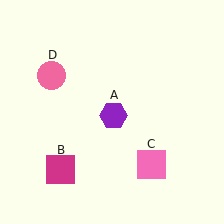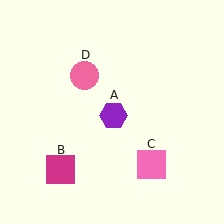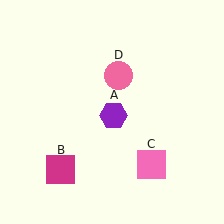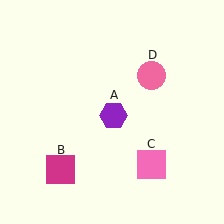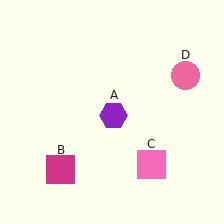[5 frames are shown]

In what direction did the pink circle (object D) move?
The pink circle (object D) moved right.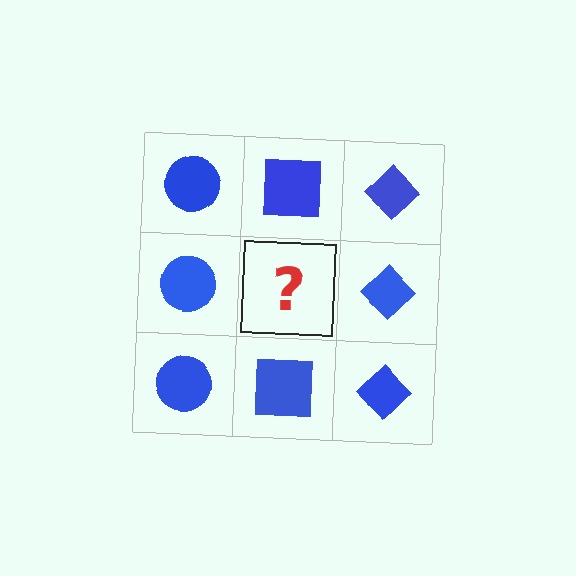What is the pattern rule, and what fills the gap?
The rule is that each column has a consistent shape. The gap should be filled with a blue square.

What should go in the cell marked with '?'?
The missing cell should contain a blue square.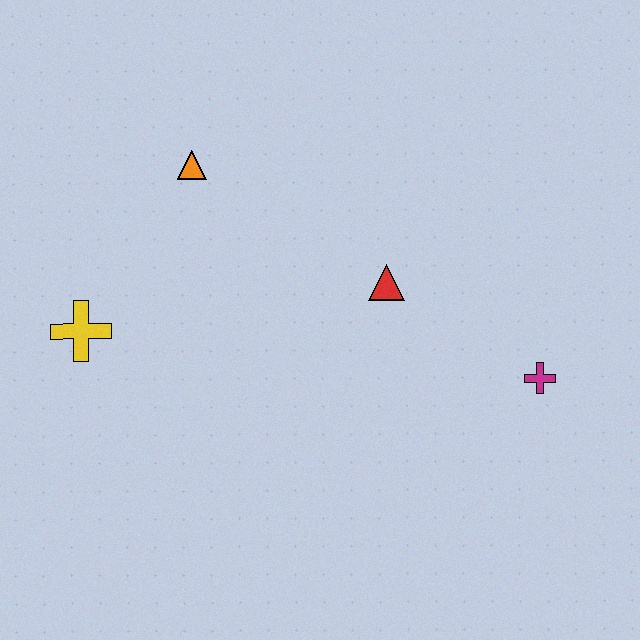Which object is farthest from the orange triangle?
The magenta cross is farthest from the orange triangle.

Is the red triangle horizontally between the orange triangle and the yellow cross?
No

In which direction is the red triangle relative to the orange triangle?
The red triangle is to the right of the orange triangle.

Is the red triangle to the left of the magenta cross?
Yes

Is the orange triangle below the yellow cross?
No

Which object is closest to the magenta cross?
The red triangle is closest to the magenta cross.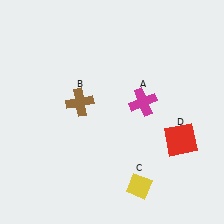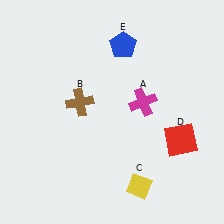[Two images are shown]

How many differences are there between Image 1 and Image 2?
There is 1 difference between the two images.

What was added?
A blue pentagon (E) was added in Image 2.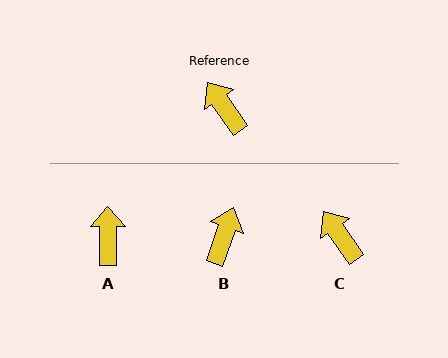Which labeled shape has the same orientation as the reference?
C.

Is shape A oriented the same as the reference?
No, it is off by about 34 degrees.